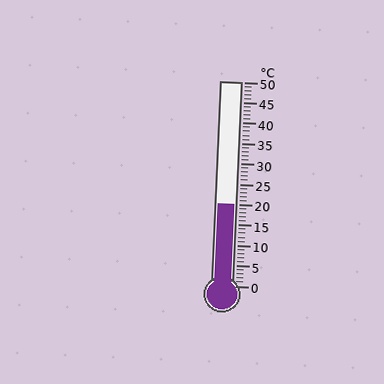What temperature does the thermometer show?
The thermometer shows approximately 20°C.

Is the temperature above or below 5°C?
The temperature is above 5°C.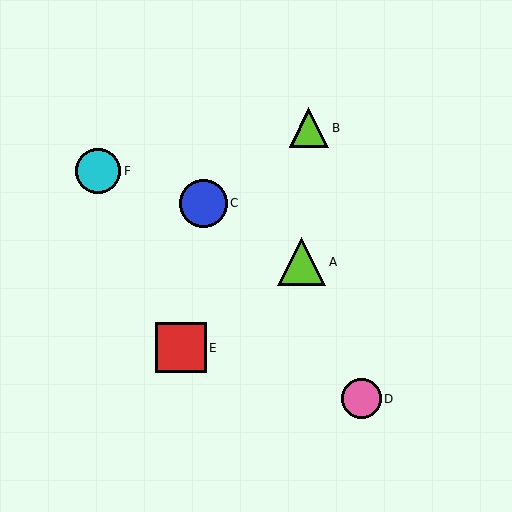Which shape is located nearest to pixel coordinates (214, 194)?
The blue circle (labeled C) at (203, 203) is nearest to that location.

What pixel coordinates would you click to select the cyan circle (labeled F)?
Click at (98, 171) to select the cyan circle F.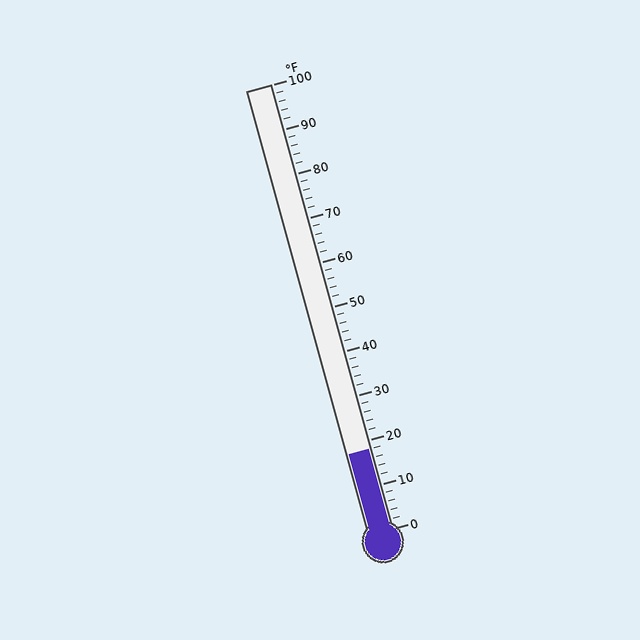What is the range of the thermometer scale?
The thermometer scale ranges from 0°F to 100°F.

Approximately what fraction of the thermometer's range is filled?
The thermometer is filled to approximately 20% of its range.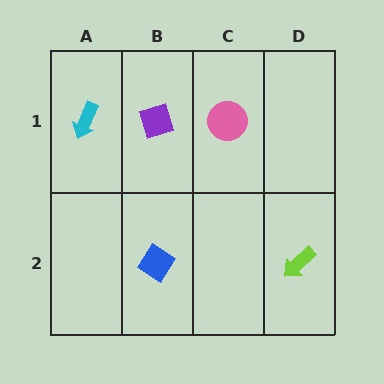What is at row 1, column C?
A pink circle.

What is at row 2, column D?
A lime arrow.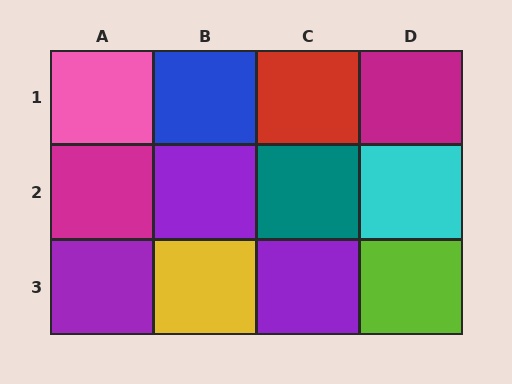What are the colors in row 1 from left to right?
Pink, blue, red, magenta.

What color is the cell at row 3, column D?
Lime.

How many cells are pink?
1 cell is pink.